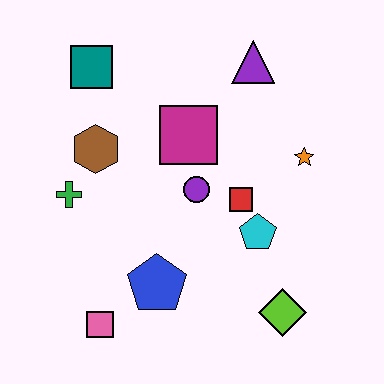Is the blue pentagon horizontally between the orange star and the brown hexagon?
Yes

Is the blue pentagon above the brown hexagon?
No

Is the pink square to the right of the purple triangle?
No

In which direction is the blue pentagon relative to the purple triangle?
The blue pentagon is below the purple triangle.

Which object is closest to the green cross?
The brown hexagon is closest to the green cross.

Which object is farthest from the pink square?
The purple triangle is farthest from the pink square.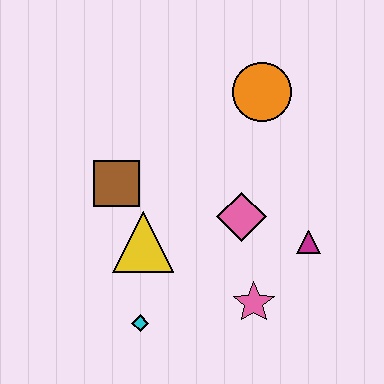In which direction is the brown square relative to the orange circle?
The brown square is to the left of the orange circle.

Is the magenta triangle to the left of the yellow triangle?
No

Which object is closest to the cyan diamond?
The yellow triangle is closest to the cyan diamond.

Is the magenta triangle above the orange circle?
No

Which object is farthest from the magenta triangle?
The brown square is farthest from the magenta triangle.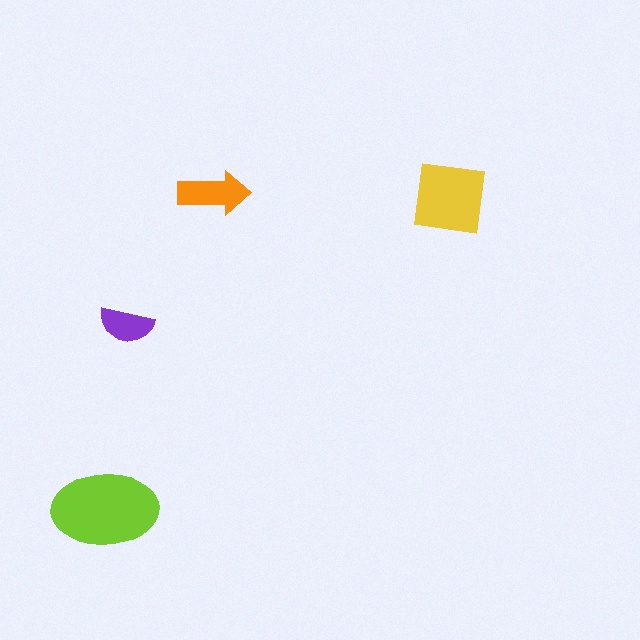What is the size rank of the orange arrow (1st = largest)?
3rd.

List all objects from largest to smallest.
The lime ellipse, the yellow square, the orange arrow, the purple semicircle.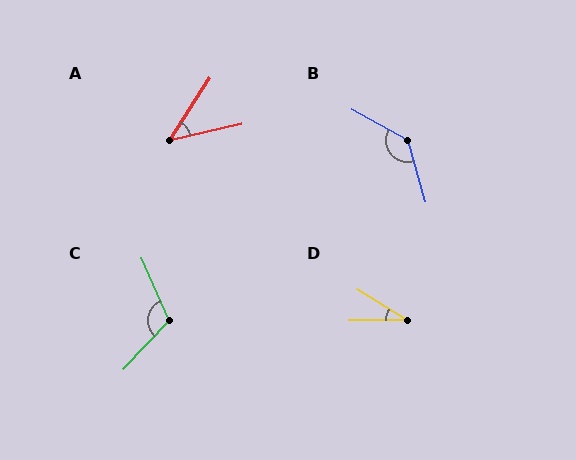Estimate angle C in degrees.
Approximately 113 degrees.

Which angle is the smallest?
D, at approximately 32 degrees.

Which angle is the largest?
B, at approximately 134 degrees.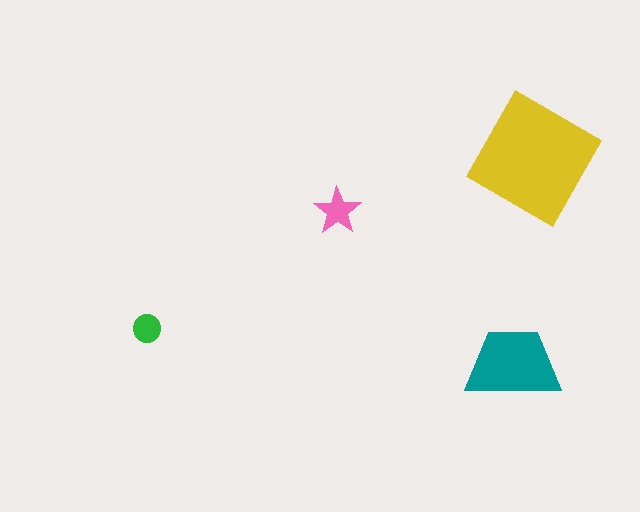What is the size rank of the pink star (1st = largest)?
3rd.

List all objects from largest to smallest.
The yellow square, the teal trapezoid, the pink star, the green circle.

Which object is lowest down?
The teal trapezoid is bottommost.